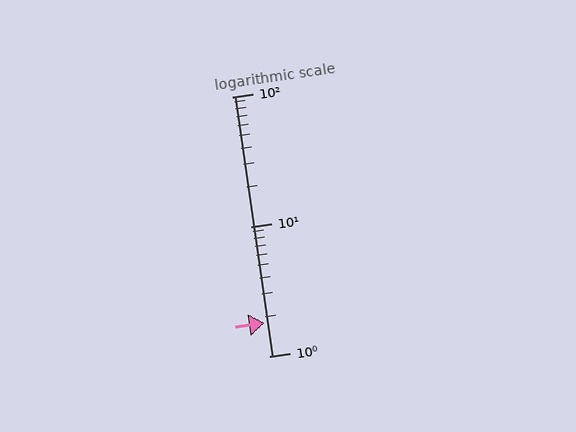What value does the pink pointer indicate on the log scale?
The pointer indicates approximately 1.8.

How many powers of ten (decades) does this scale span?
The scale spans 2 decades, from 1 to 100.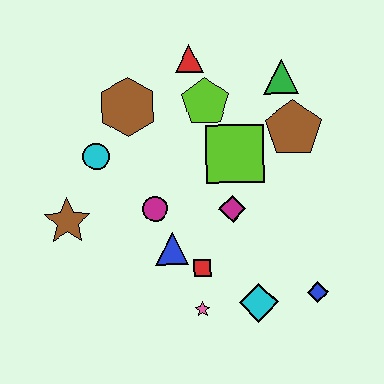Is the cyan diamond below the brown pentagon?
Yes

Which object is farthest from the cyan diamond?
The red triangle is farthest from the cyan diamond.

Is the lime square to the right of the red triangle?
Yes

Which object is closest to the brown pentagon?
The green triangle is closest to the brown pentagon.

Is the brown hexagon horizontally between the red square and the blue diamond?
No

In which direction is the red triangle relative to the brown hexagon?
The red triangle is to the right of the brown hexagon.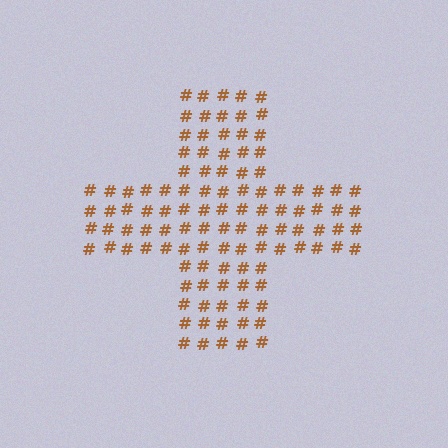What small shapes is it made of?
It is made of small hash symbols.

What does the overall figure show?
The overall figure shows a cross.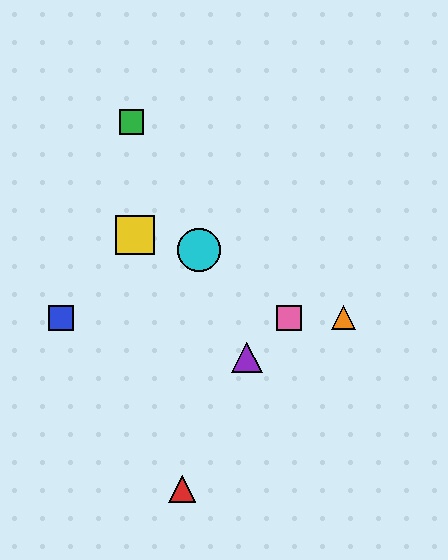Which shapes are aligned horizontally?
The blue square, the orange triangle, the pink square are aligned horizontally.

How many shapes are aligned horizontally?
3 shapes (the blue square, the orange triangle, the pink square) are aligned horizontally.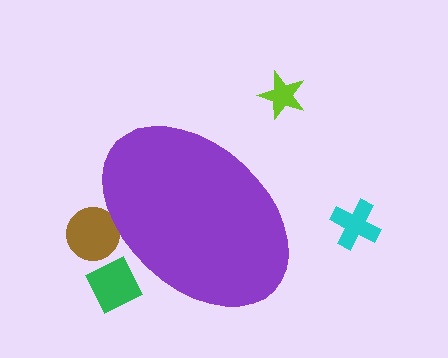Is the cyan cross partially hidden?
No, the cyan cross is fully visible.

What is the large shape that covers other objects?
A purple ellipse.